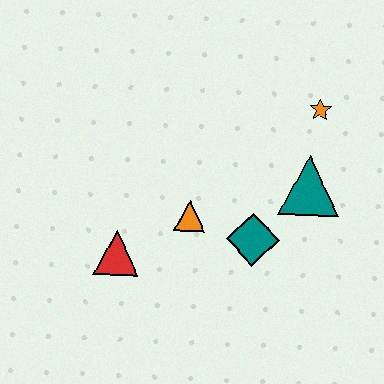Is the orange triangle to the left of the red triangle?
No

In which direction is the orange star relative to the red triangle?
The orange star is to the right of the red triangle.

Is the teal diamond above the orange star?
No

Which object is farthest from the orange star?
The red triangle is farthest from the orange star.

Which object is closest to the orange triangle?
The teal diamond is closest to the orange triangle.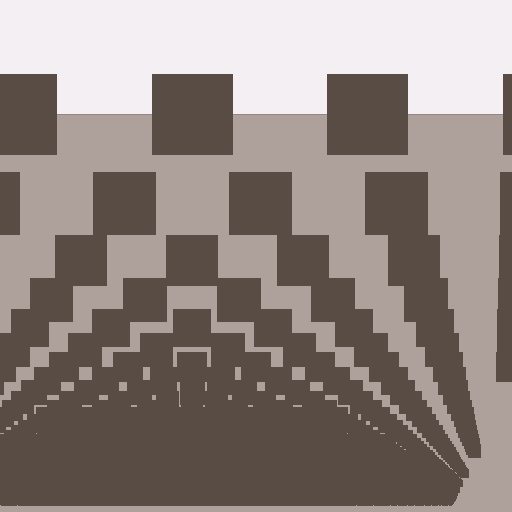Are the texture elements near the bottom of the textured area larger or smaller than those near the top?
Smaller. The gradient is inverted — elements near the bottom are smaller and denser.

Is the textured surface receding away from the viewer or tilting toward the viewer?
The surface appears to tilt toward the viewer. Texture elements get larger and sparser toward the top.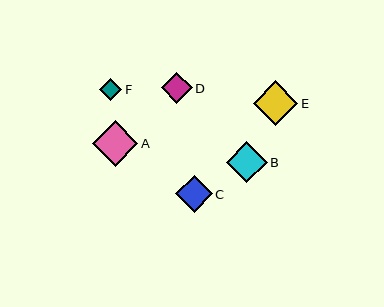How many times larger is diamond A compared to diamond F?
Diamond A is approximately 2.1 times the size of diamond F.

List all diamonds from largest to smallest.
From largest to smallest: A, E, B, C, D, F.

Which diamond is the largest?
Diamond A is the largest with a size of approximately 46 pixels.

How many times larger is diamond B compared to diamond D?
Diamond B is approximately 1.3 times the size of diamond D.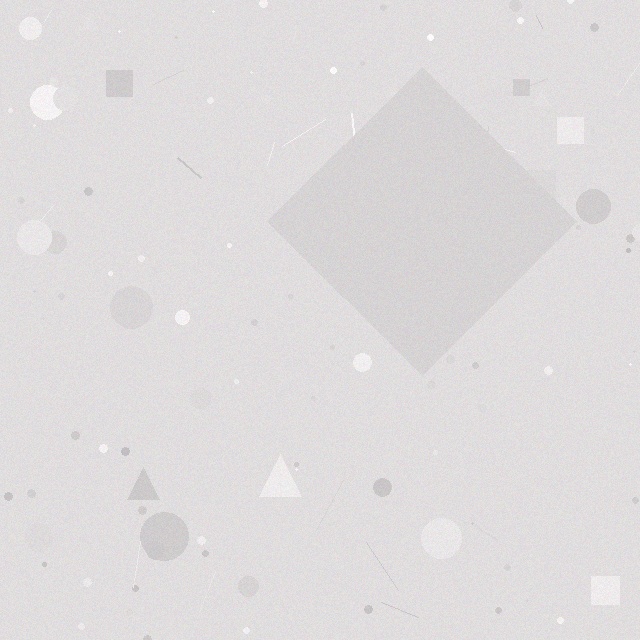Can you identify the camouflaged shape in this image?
The camouflaged shape is a diamond.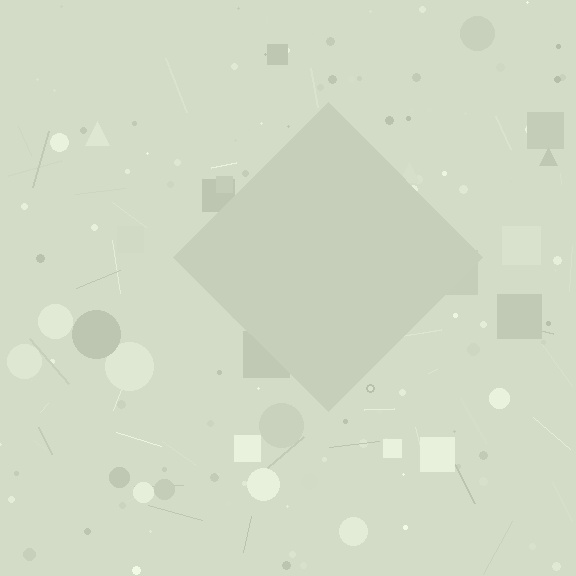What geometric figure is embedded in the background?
A diamond is embedded in the background.